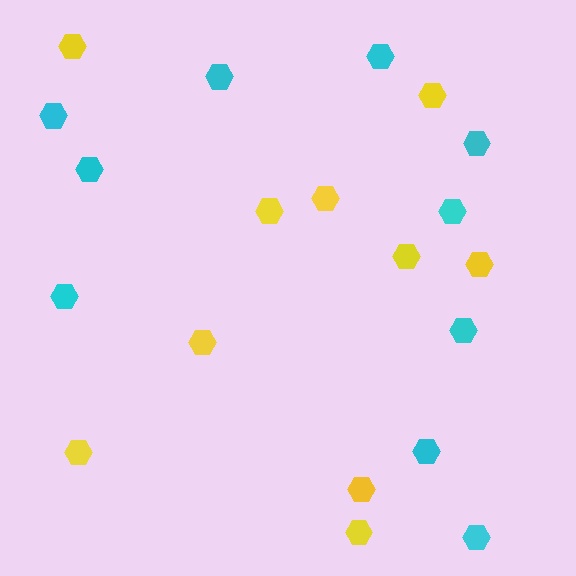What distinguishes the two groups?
There are 2 groups: one group of cyan hexagons (10) and one group of yellow hexagons (10).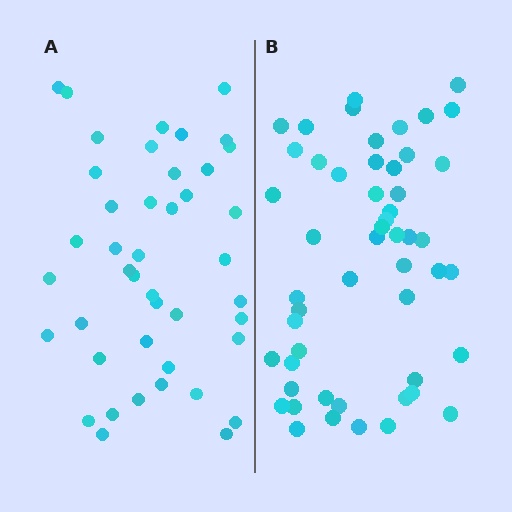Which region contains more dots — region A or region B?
Region B (the right region) has more dots.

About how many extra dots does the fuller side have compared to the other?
Region B has roughly 8 or so more dots than region A.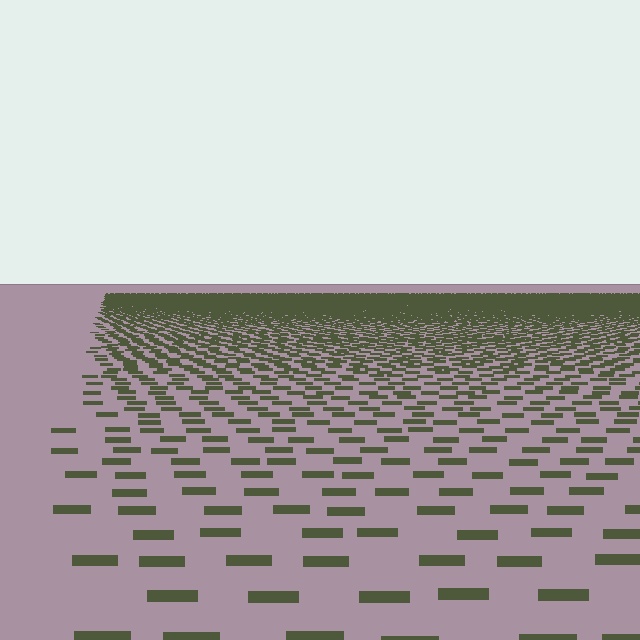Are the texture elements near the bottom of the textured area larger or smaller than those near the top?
Larger. Near the bottom, elements are closer to the viewer and appear at a bigger on-screen size.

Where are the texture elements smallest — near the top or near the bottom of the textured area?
Near the top.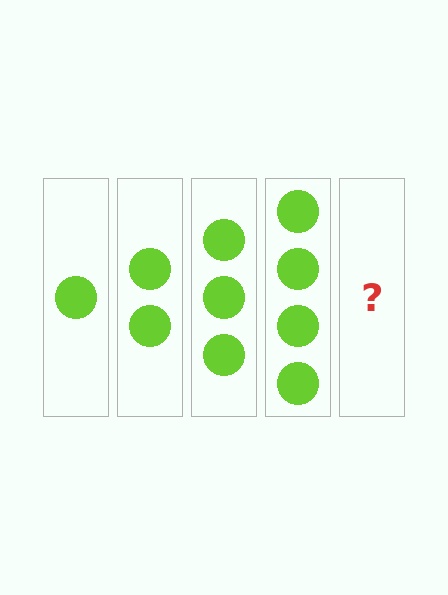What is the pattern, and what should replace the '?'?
The pattern is that each step adds one more circle. The '?' should be 5 circles.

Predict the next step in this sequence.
The next step is 5 circles.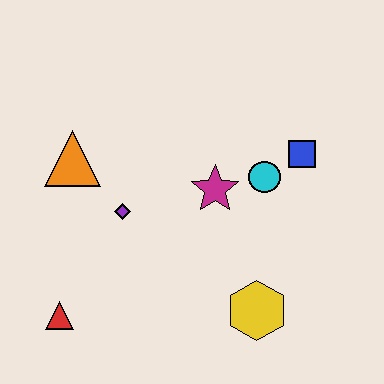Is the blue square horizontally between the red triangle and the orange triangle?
No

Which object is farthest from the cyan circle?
The red triangle is farthest from the cyan circle.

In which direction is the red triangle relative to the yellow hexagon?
The red triangle is to the left of the yellow hexagon.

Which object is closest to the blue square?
The cyan circle is closest to the blue square.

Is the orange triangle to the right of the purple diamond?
No